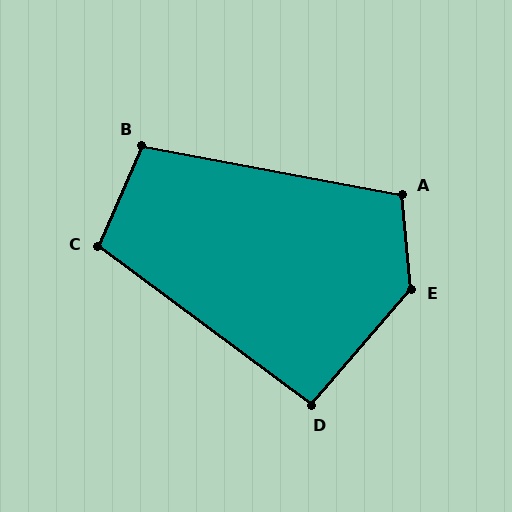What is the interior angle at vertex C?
Approximately 103 degrees (obtuse).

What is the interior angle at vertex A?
Approximately 106 degrees (obtuse).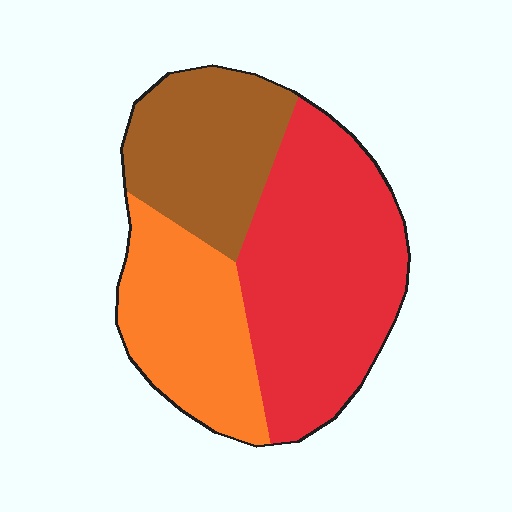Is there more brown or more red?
Red.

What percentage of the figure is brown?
Brown covers roughly 25% of the figure.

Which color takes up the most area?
Red, at roughly 45%.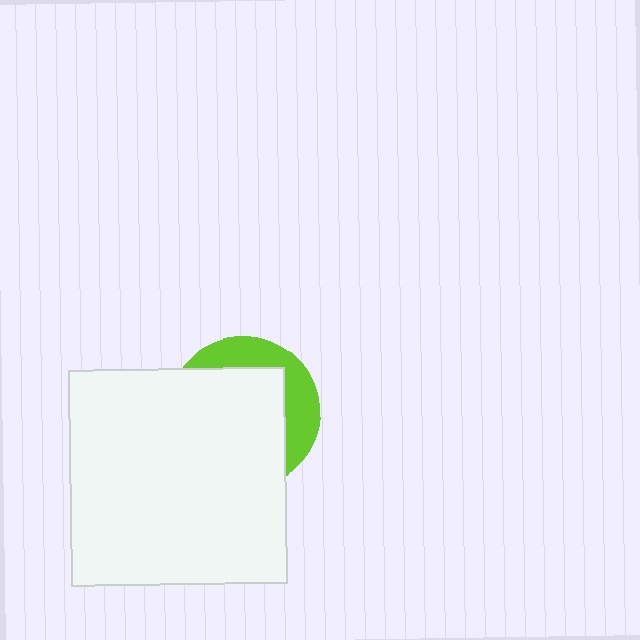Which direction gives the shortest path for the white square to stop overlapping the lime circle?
Moving toward the lower-left gives the shortest separation.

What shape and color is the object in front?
The object in front is a white square.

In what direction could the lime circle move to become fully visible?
The lime circle could move toward the upper-right. That would shift it out from behind the white square entirely.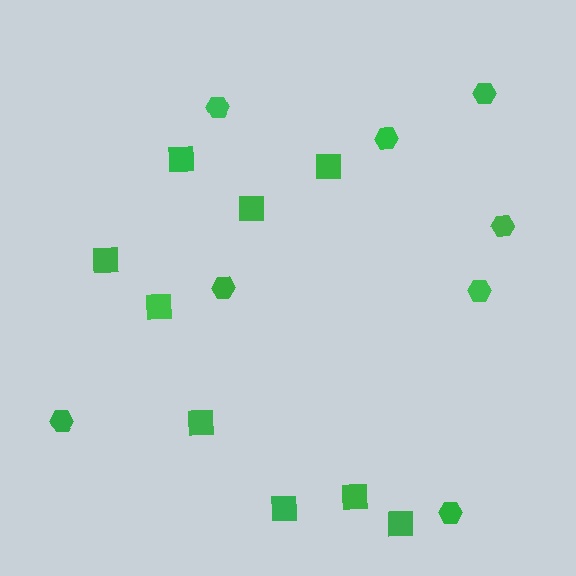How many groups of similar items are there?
There are 2 groups: one group of hexagons (8) and one group of squares (9).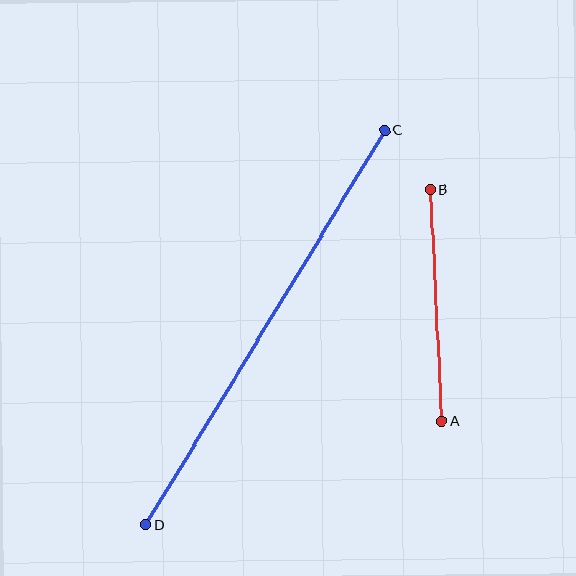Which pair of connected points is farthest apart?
Points C and D are farthest apart.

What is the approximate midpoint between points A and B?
The midpoint is at approximately (436, 305) pixels.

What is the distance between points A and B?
The distance is approximately 232 pixels.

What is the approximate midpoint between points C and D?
The midpoint is at approximately (265, 328) pixels.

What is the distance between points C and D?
The distance is approximately 461 pixels.